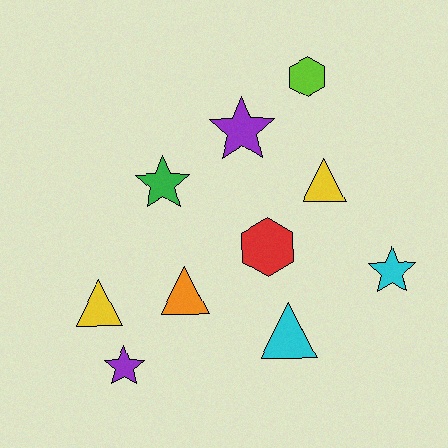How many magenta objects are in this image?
There are no magenta objects.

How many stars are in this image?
There are 4 stars.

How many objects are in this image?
There are 10 objects.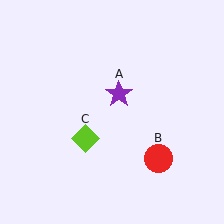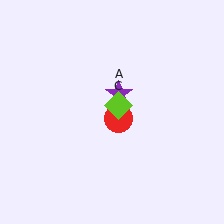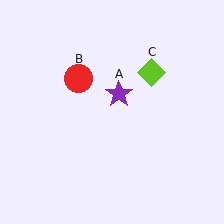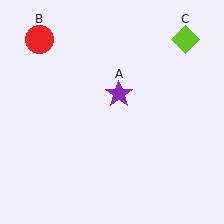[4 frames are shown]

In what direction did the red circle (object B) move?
The red circle (object B) moved up and to the left.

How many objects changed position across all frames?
2 objects changed position: red circle (object B), lime diamond (object C).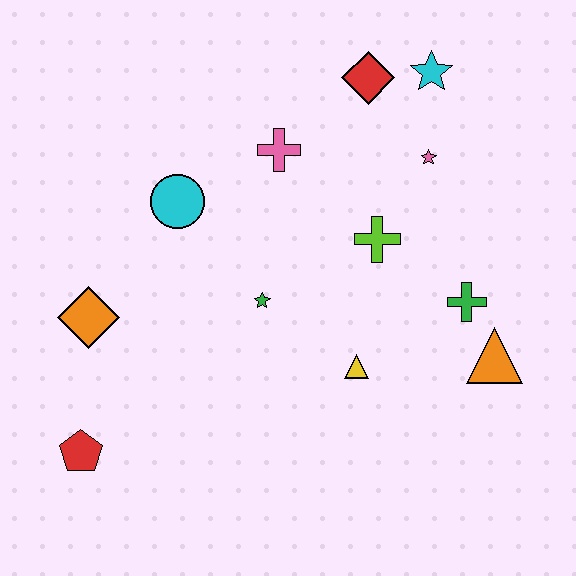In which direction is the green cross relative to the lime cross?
The green cross is to the right of the lime cross.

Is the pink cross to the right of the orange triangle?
No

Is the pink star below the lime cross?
No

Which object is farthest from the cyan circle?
The orange triangle is farthest from the cyan circle.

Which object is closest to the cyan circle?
The pink cross is closest to the cyan circle.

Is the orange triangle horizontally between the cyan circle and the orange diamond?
No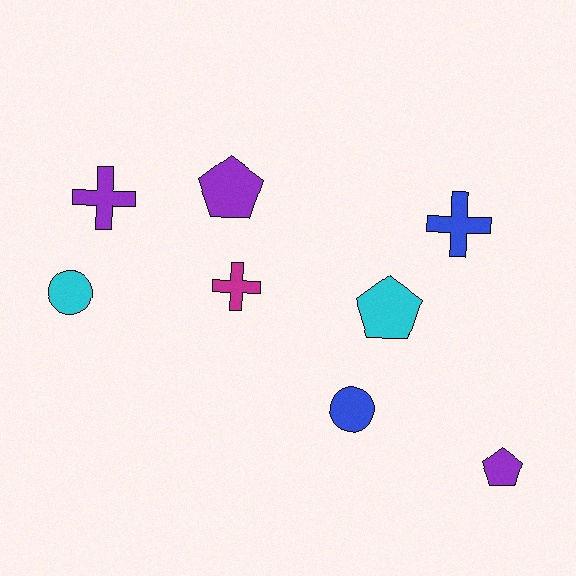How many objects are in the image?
There are 8 objects.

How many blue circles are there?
There is 1 blue circle.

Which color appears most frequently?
Purple, with 3 objects.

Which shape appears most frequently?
Cross, with 3 objects.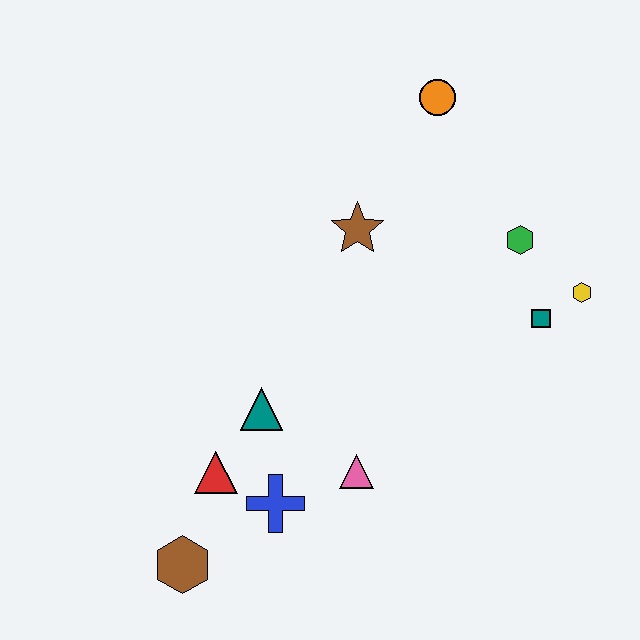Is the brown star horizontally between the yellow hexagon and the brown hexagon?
Yes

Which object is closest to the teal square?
The yellow hexagon is closest to the teal square.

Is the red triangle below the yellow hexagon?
Yes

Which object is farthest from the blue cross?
The orange circle is farthest from the blue cross.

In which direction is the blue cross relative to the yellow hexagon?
The blue cross is to the left of the yellow hexagon.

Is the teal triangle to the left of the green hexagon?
Yes